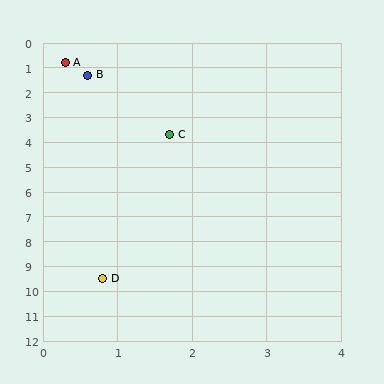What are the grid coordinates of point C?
Point C is at approximately (1.7, 3.7).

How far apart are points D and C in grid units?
Points D and C are about 5.9 grid units apart.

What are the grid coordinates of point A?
Point A is at approximately (0.3, 0.8).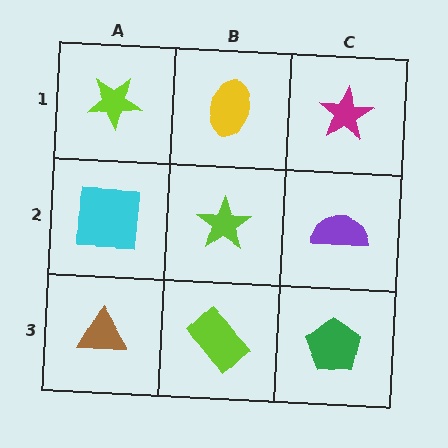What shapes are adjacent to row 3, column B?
A lime star (row 2, column B), a brown triangle (row 3, column A), a green pentagon (row 3, column C).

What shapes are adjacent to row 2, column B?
A yellow ellipse (row 1, column B), a lime rectangle (row 3, column B), a cyan square (row 2, column A), a purple semicircle (row 2, column C).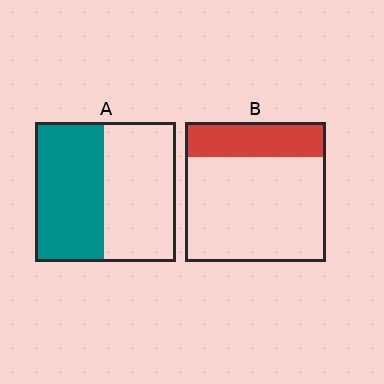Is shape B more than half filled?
No.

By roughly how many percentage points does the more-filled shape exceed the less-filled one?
By roughly 25 percentage points (A over B).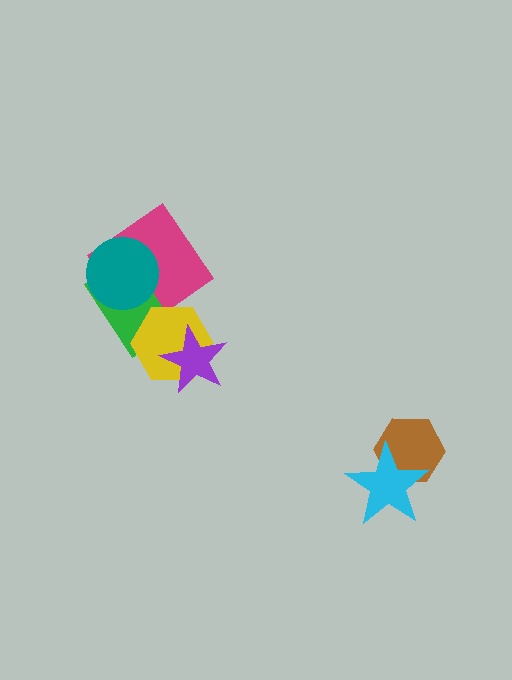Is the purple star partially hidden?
No, no other shape covers it.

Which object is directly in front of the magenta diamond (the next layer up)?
The green rectangle is directly in front of the magenta diamond.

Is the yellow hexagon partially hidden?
Yes, it is partially covered by another shape.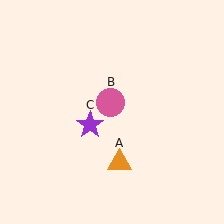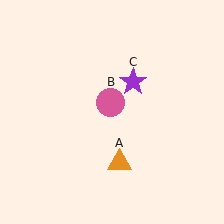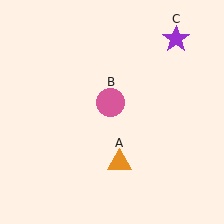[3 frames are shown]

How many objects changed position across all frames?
1 object changed position: purple star (object C).